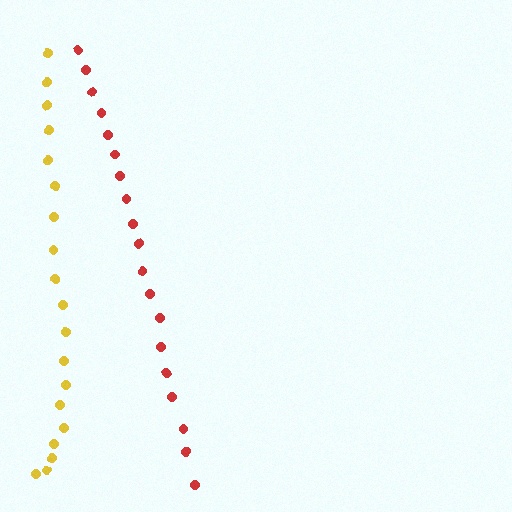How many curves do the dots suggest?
There are 2 distinct paths.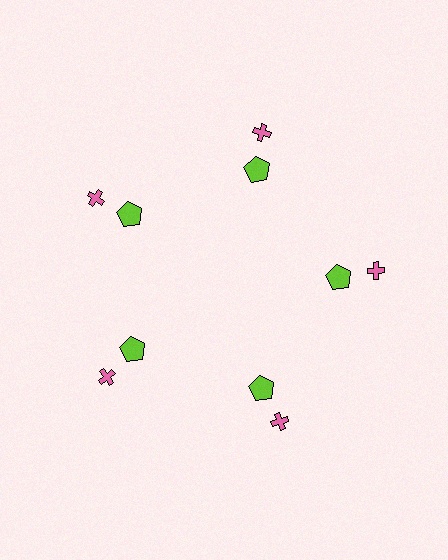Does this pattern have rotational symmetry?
Yes, this pattern has 5-fold rotational symmetry. It looks the same after rotating 72 degrees around the center.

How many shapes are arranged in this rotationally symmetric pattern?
There are 10 shapes, arranged in 5 groups of 2.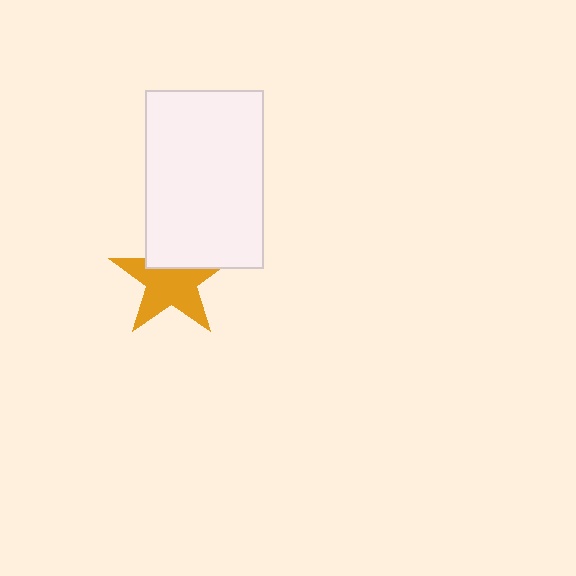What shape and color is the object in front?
The object in front is a white rectangle.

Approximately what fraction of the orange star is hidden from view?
Roughly 33% of the orange star is hidden behind the white rectangle.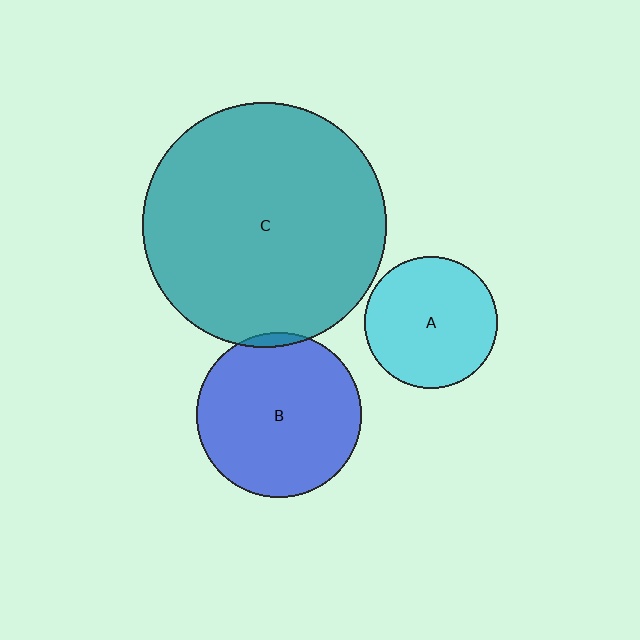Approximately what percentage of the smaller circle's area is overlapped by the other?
Approximately 5%.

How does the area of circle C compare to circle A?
Approximately 3.4 times.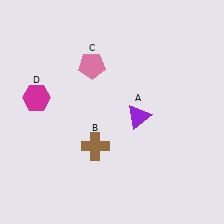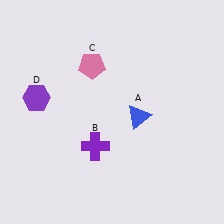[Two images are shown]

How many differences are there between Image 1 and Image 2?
There are 3 differences between the two images.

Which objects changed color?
A changed from purple to blue. B changed from brown to purple. D changed from magenta to purple.